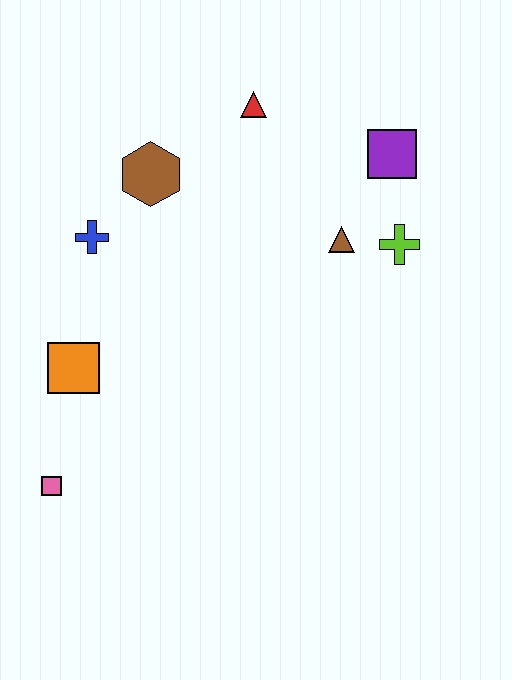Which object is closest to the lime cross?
The brown triangle is closest to the lime cross.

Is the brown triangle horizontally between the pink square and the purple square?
Yes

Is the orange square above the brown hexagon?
No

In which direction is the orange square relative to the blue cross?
The orange square is below the blue cross.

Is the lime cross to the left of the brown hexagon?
No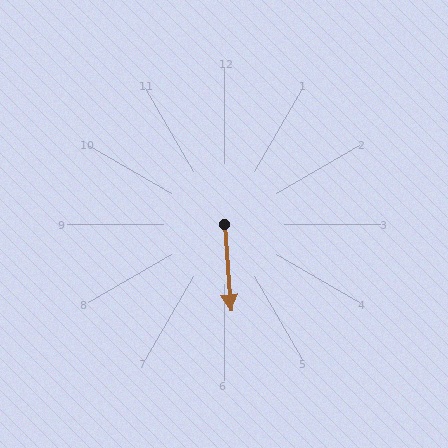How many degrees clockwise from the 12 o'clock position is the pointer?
Approximately 176 degrees.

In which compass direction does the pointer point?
South.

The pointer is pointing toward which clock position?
Roughly 6 o'clock.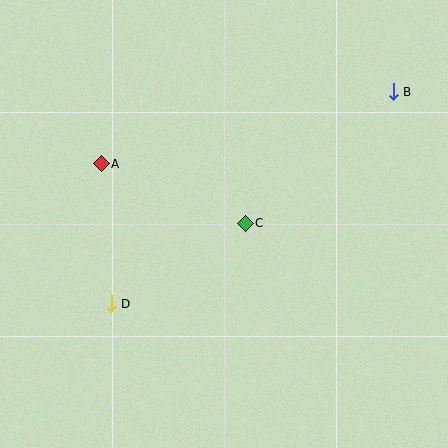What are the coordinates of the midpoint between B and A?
The midpoint between B and A is at (247, 128).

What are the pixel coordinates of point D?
Point D is at (111, 304).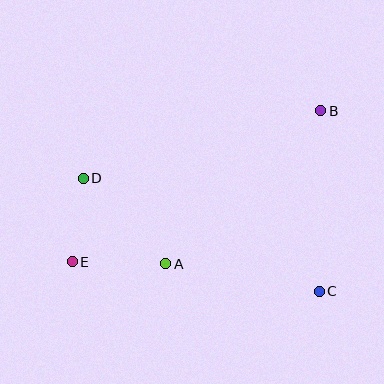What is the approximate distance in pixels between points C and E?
The distance between C and E is approximately 249 pixels.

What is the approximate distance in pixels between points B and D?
The distance between B and D is approximately 247 pixels.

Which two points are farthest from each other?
Points B and E are farthest from each other.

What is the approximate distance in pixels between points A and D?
The distance between A and D is approximately 119 pixels.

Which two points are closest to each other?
Points D and E are closest to each other.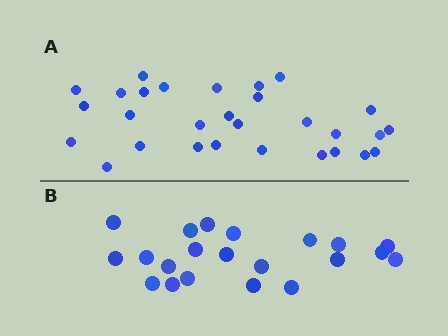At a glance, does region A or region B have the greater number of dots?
Region A (the top region) has more dots.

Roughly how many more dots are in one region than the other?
Region A has roughly 8 or so more dots than region B.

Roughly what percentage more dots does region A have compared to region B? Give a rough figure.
About 40% more.